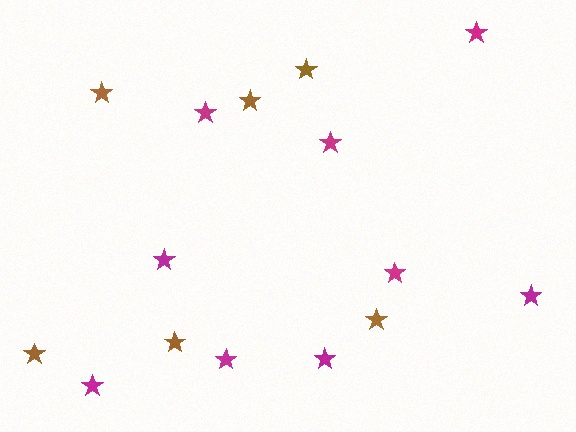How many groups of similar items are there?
There are 2 groups: one group of magenta stars (9) and one group of brown stars (6).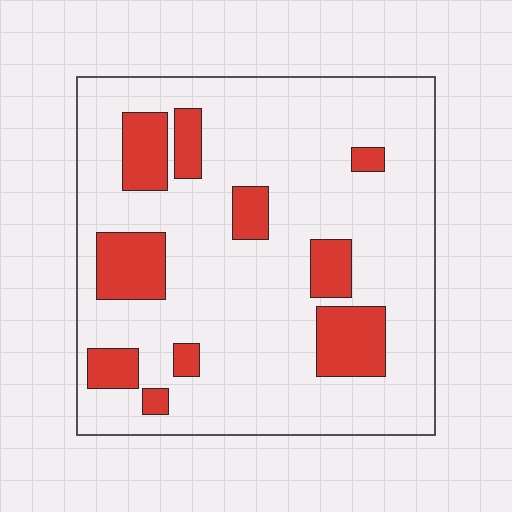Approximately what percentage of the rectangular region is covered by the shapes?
Approximately 20%.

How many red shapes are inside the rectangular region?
10.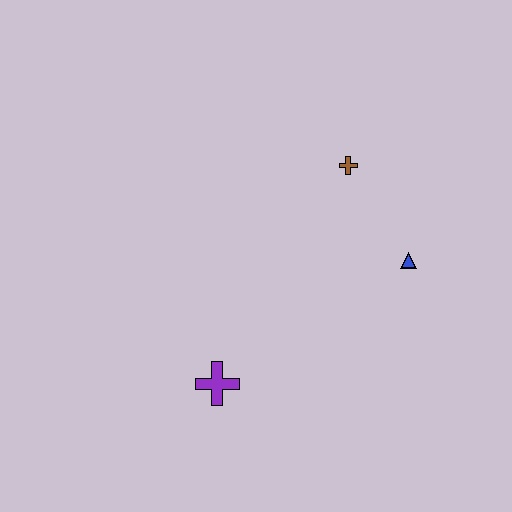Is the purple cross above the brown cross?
No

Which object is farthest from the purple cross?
The brown cross is farthest from the purple cross.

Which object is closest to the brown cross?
The blue triangle is closest to the brown cross.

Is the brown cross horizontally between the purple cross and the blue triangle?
Yes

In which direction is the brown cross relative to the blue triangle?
The brown cross is above the blue triangle.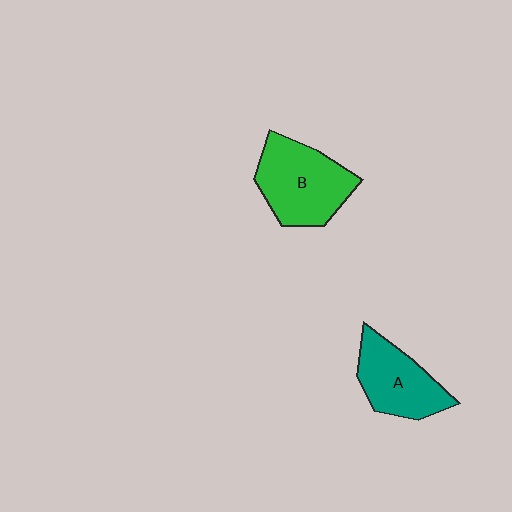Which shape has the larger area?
Shape B (green).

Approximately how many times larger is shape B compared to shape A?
Approximately 1.2 times.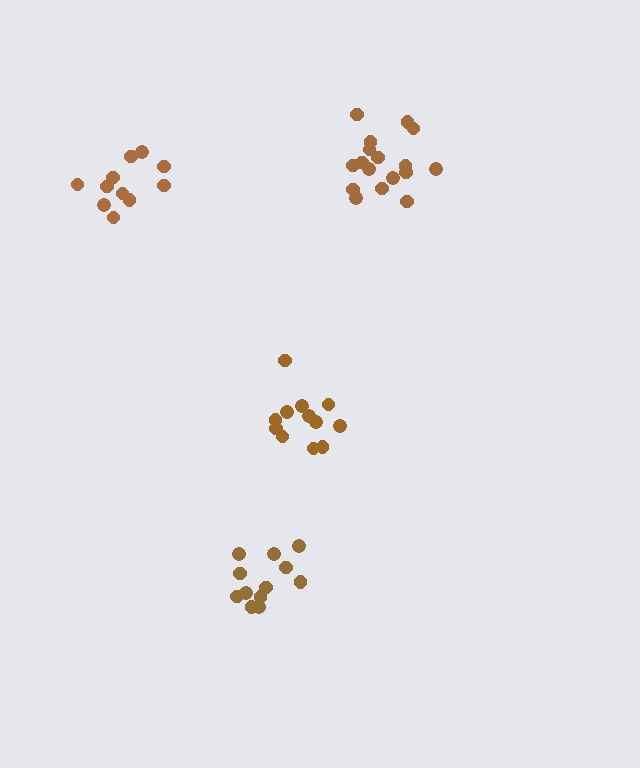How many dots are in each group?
Group 1: 17 dots, Group 2: 12 dots, Group 3: 11 dots, Group 4: 12 dots (52 total).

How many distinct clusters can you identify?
There are 4 distinct clusters.